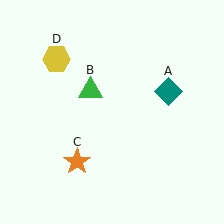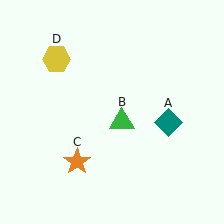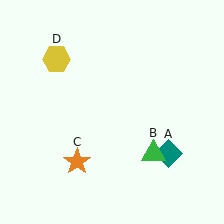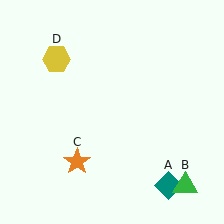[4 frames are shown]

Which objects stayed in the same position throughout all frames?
Orange star (object C) and yellow hexagon (object D) remained stationary.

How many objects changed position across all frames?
2 objects changed position: teal diamond (object A), green triangle (object B).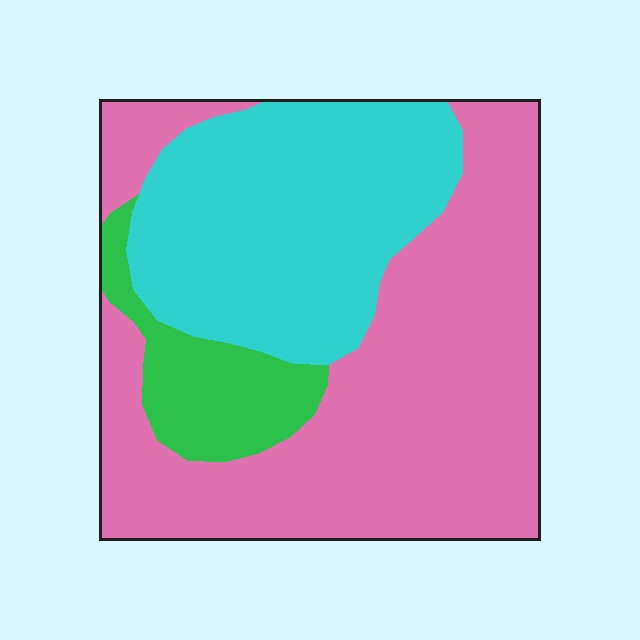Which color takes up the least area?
Green, at roughly 10%.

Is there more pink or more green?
Pink.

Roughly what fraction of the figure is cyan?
Cyan takes up between a third and a half of the figure.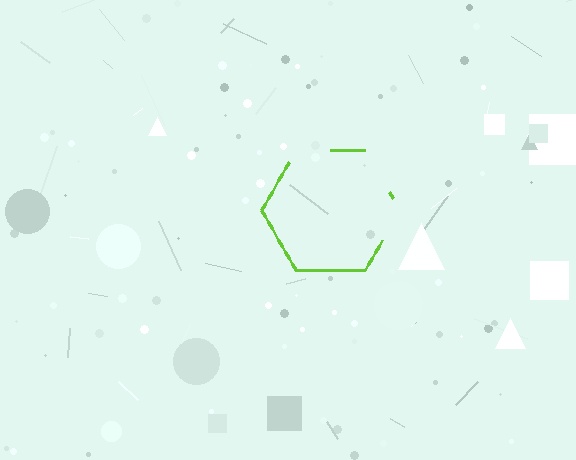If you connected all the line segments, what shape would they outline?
They would outline a hexagon.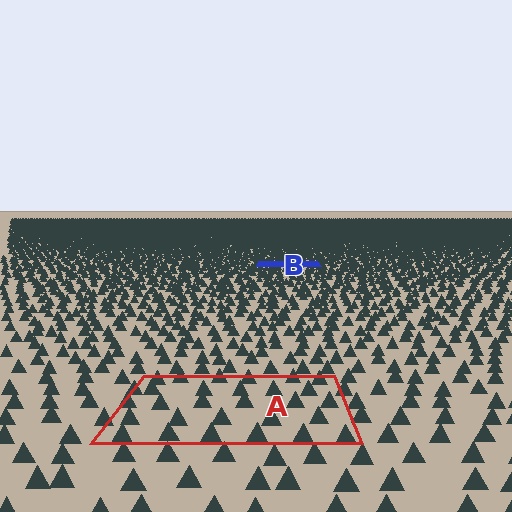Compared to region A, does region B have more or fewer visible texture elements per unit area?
Region B has more texture elements per unit area — they are packed more densely because it is farther away.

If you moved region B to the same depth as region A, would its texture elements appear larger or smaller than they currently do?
They would appear larger. At a closer depth, the same texture elements are projected at a bigger on-screen size.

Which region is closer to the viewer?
Region A is closer. The texture elements there are larger and more spread out.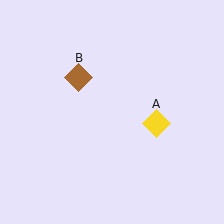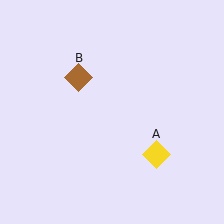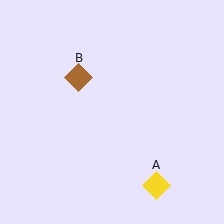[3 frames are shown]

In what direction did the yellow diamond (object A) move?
The yellow diamond (object A) moved down.